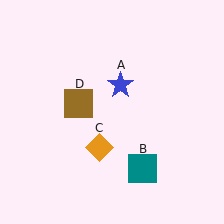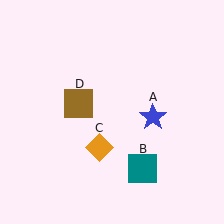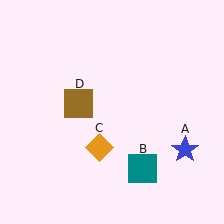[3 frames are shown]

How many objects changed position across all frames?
1 object changed position: blue star (object A).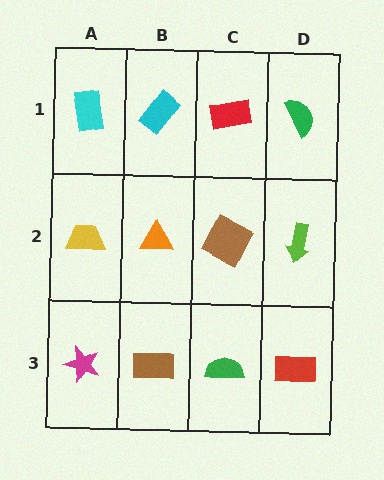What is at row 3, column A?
A magenta star.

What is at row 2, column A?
A yellow trapezoid.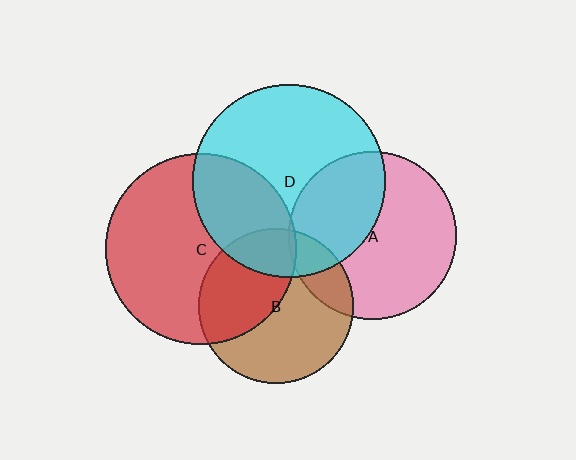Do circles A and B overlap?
Yes.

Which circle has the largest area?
Circle D (cyan).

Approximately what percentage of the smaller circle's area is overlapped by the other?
Approximately 15%.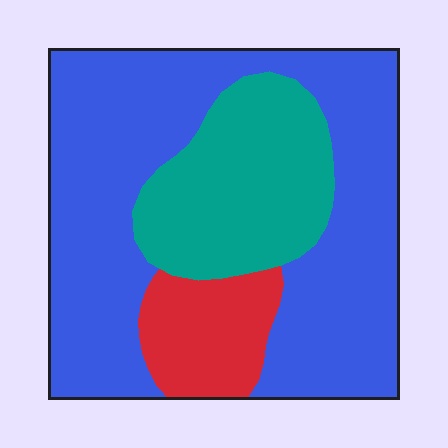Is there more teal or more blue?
Blue.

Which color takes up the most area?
Blue, at roughly 65%.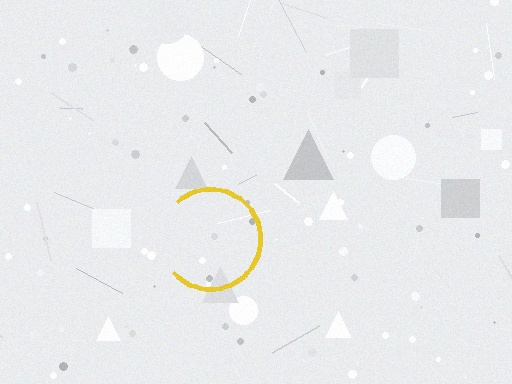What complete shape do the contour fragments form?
The contour fragments form a circle.